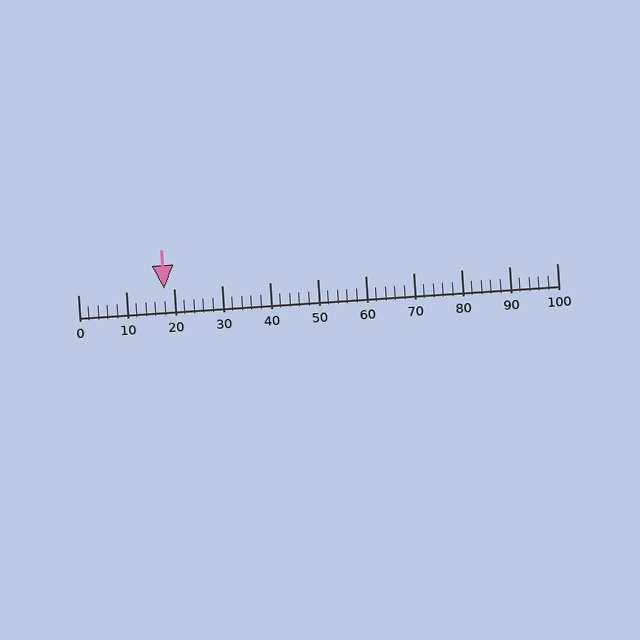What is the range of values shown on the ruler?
The ruler shows values from 0 to 100.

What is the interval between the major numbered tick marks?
The major tick marks are spaced 10 units apart.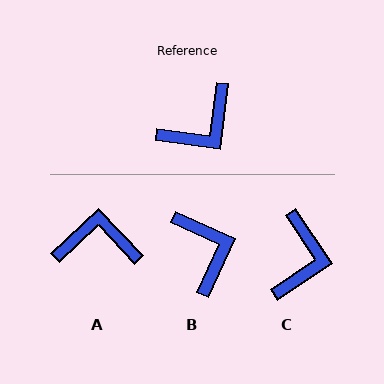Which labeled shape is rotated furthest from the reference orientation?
A, about 140 degrees away.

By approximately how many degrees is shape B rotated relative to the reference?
Approximately 73 degrees counter-clockwise.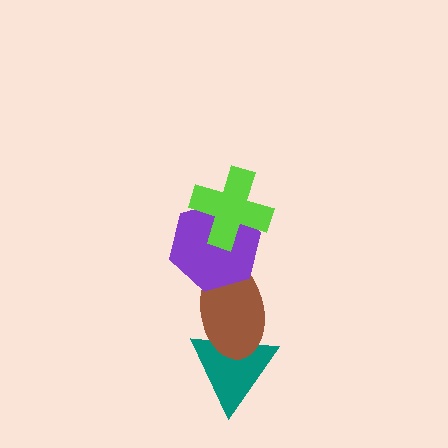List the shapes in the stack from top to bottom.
From top to bottom: the lime cross, the purple hexagon, the brown ellipse, the teal triangle.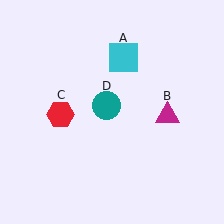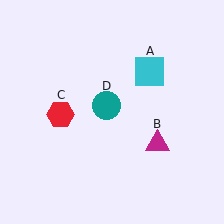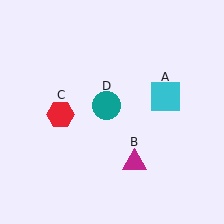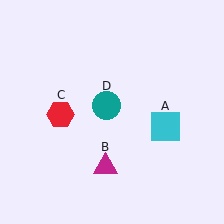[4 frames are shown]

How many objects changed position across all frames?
2 objects changed position: cyan square (object A), magenta triangle (object B).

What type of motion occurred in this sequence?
The cyan square (object A), magenta triangle (object B) rotated clockwise around the center of the scene.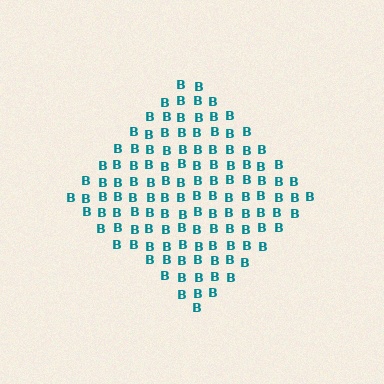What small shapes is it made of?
It is made of small letter B's.